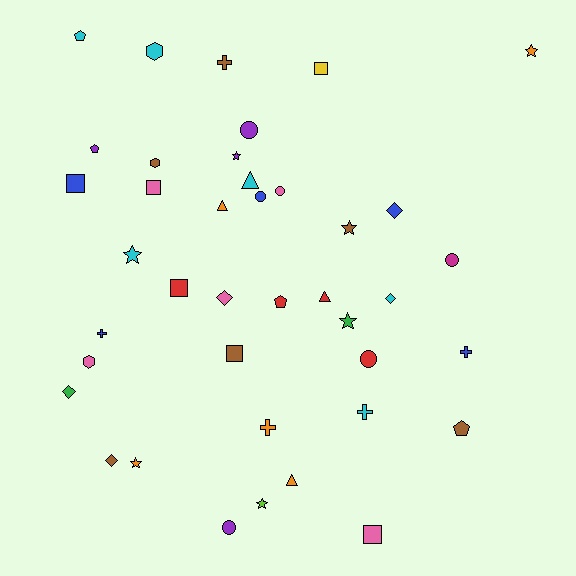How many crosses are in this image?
There are 5 crosses.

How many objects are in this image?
There are 40 objects.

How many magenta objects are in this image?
There is 1 magenta object.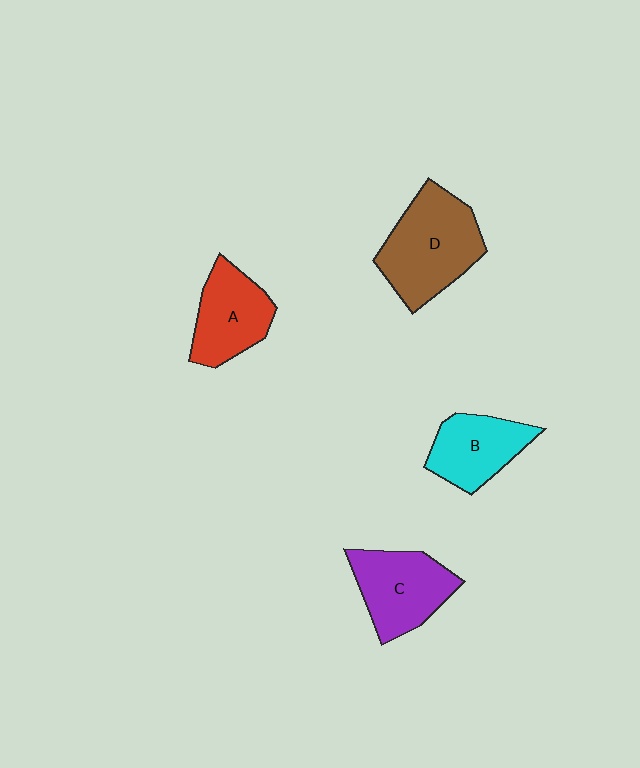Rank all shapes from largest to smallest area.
From largest to smallest: D (brown), C (purple), A (red), B (cyan).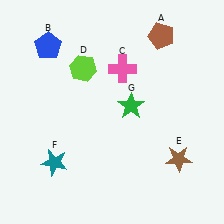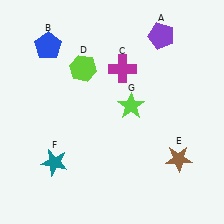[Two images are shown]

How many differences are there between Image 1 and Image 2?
There are 3 differences between the two images.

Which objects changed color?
A changed from brown to purple. C changed from pink to magenta. G changed from green to lime.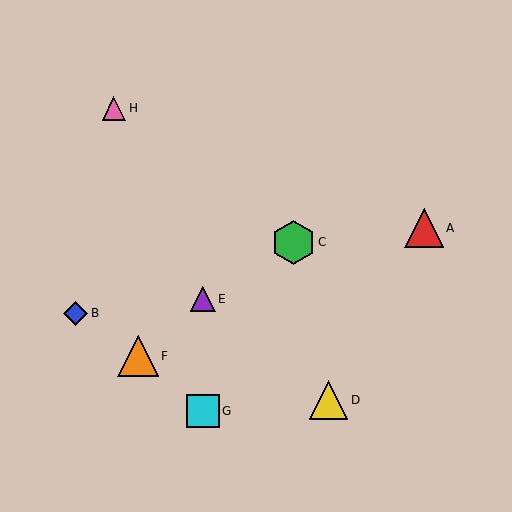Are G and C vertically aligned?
No, G is at x≈203 and C is at x≈293.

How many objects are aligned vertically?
2 objects (E, G) are aligned vertically.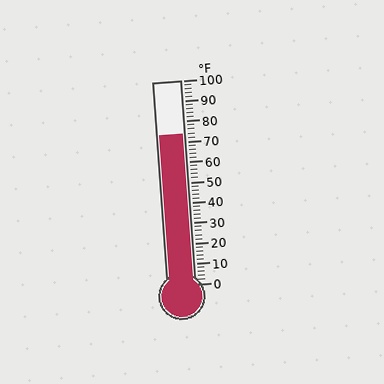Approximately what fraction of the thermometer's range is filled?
The thermometer is filled to approximately 75% of its range.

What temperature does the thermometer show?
The thermometer shows approximately 74°F.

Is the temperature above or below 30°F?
The temperature is above 30°F.